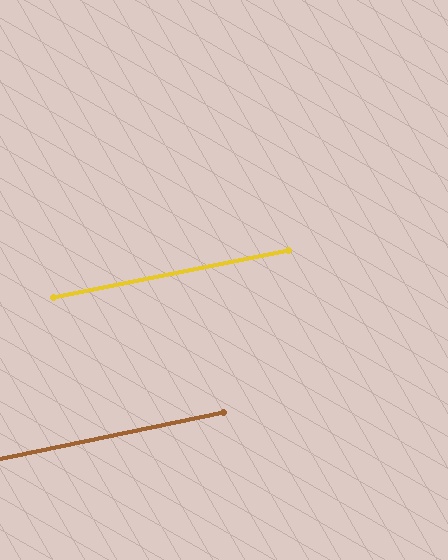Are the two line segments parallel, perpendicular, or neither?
Parallel — their directions differ by only 0.4°.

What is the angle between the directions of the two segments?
Approximately 0 degrees.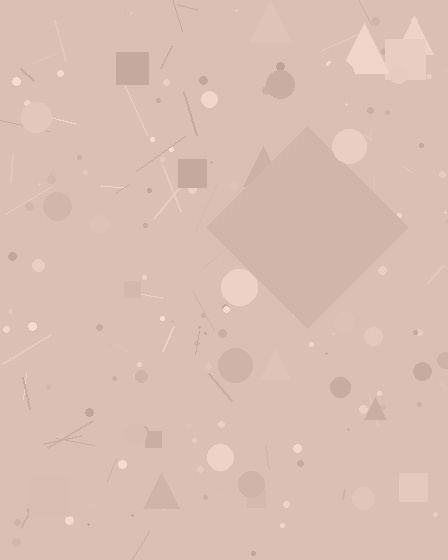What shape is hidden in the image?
A diamond is hidden in the image.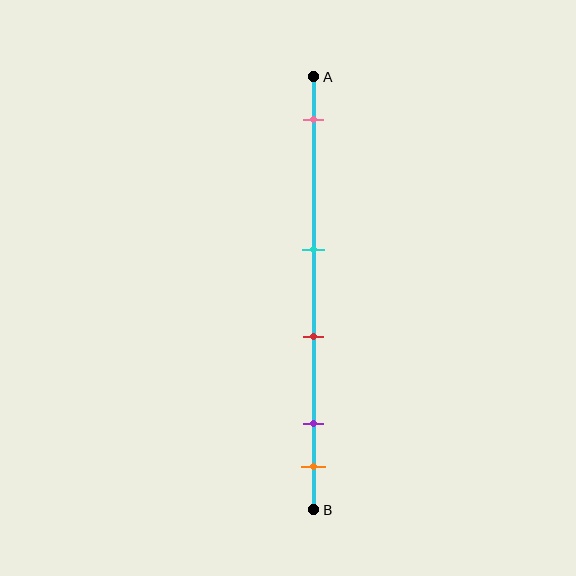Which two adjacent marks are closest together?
The purple and orange marks are the closest adjacent pair.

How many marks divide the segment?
There are 5 marks dividing the segment.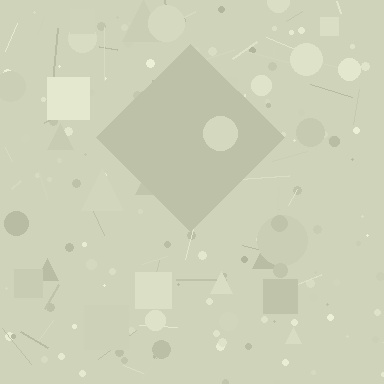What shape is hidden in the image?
A diamond is hidden in the image.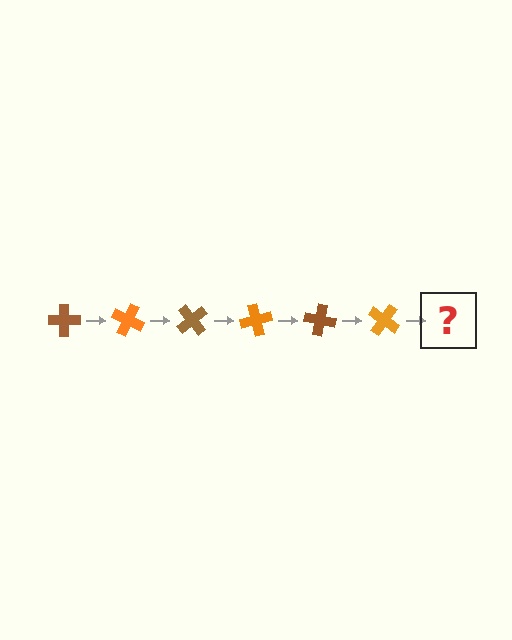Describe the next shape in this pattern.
It should be a brown cross, rotated 150 degrees from the start.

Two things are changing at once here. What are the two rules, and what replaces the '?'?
The two rules are that it rotates 25 degrees each step and the color cycles through brown and orange. The '?' should be a brown cross, rotated 150 degrees from the start.